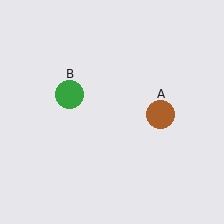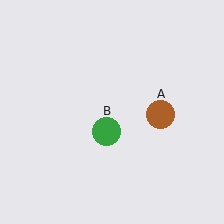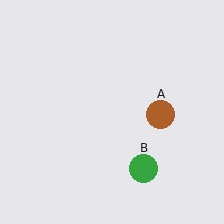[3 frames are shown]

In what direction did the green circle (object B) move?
The green circle (object B) moved down and to the right.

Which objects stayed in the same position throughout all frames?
Brown circle (object A) remained stationary.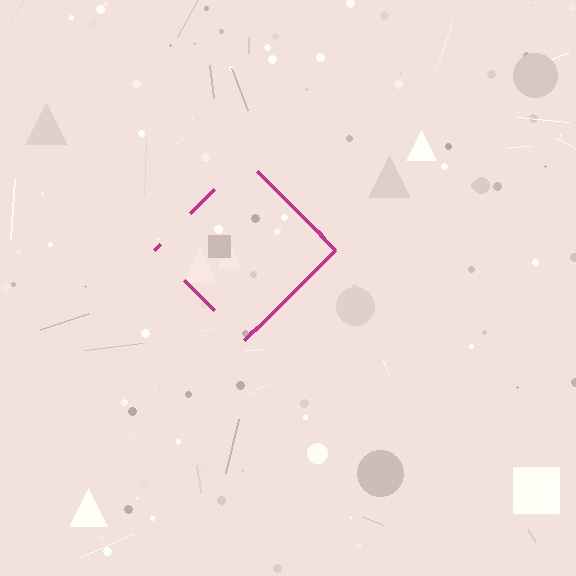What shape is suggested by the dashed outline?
The dashed outline suggests a diamond.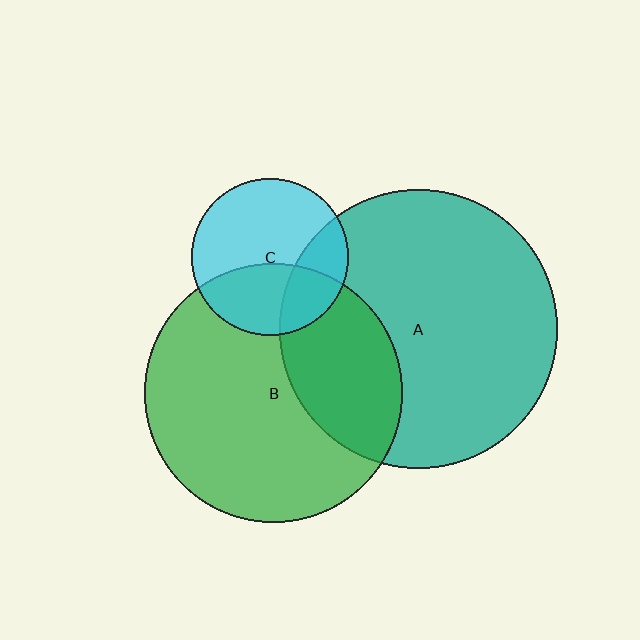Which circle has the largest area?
Circle A (teal).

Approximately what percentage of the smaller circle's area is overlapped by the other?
Approximately 25%.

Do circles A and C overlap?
Yes.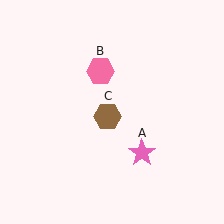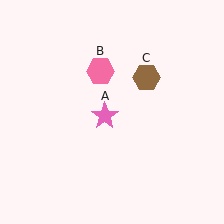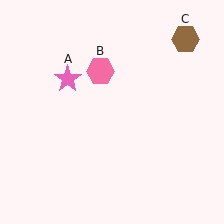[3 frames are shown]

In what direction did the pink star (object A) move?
The pink star (object A) moved up and to the left.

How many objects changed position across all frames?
2 objects changed position: pink star (object A), brown hexagon (object C).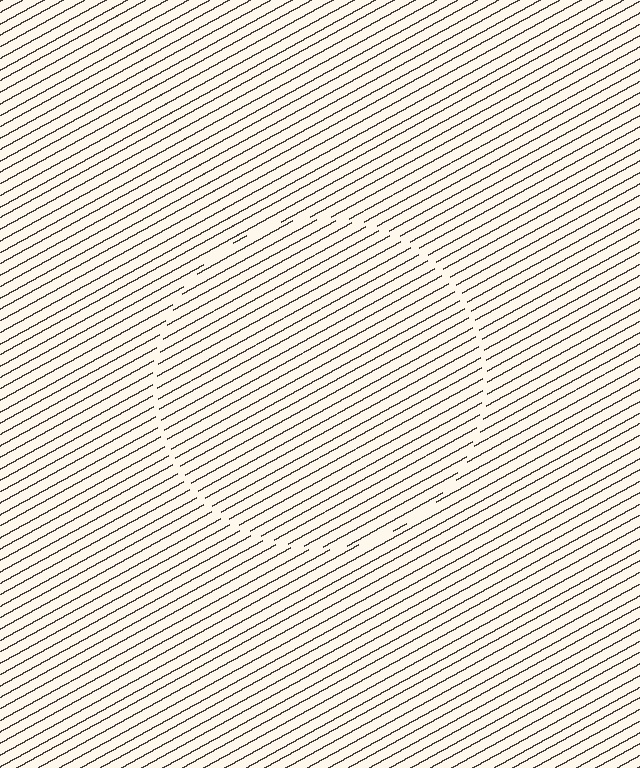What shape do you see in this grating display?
An illusory circle. The interior of the shape contains the same grating, shifted by half a period — the contour is defined by the phase discontinuity where line-ends from the inner and outer gratings abut.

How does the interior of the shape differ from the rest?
The interior of the shape contains the same grating, shifted by half a period — the contour is defined by the phase discontinuity where line-ends from the inner and outer gratings abut.